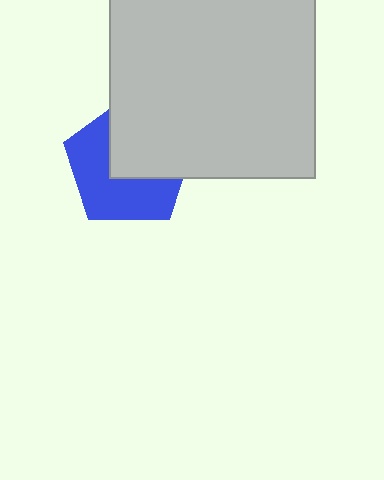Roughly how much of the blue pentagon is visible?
About half of it is visible (roughly 53%).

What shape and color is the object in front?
The object in front is a light gray square.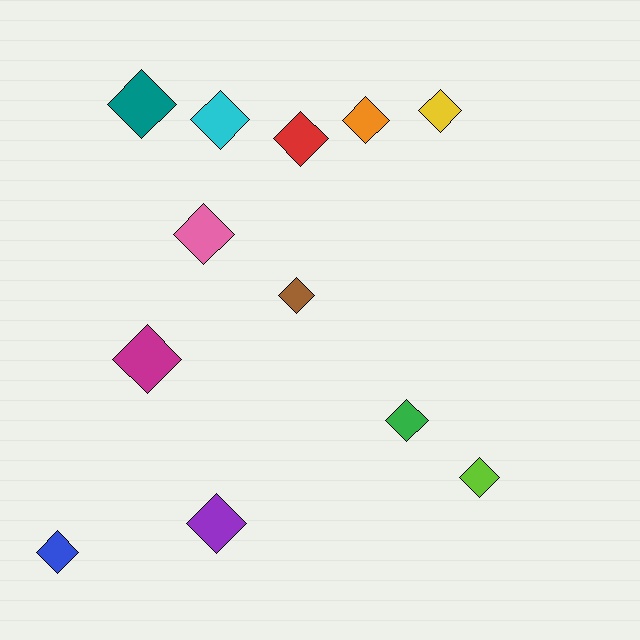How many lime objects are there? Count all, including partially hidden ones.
There is 1 lime object.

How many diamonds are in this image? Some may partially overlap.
There are 12 diamonds.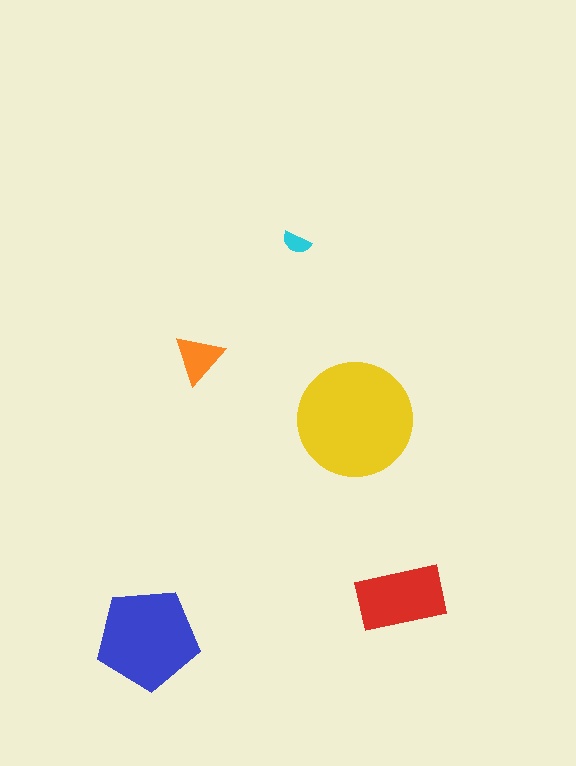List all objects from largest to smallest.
The yellow circle, the blue pentagon, the red rectangle, the orange triangle, the cyan semicircle.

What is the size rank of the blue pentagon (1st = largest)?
2nd.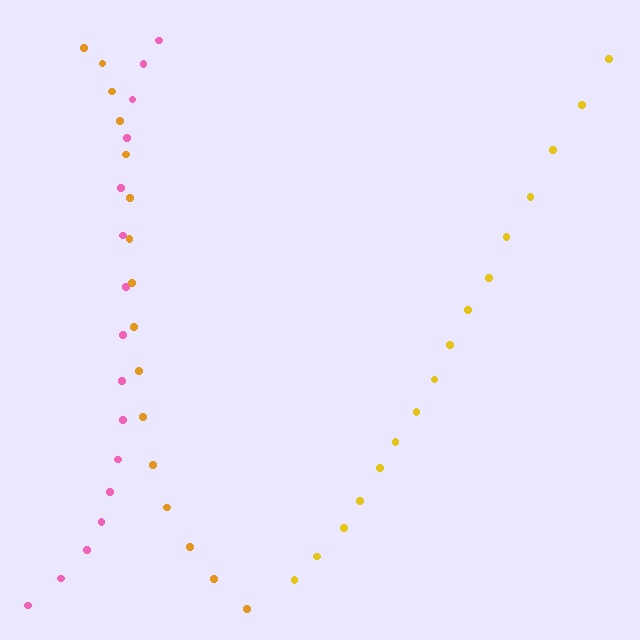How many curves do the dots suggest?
There are 3 distinct paths.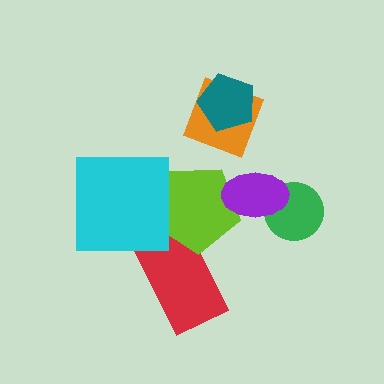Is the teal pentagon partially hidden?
No, no other shape covers it.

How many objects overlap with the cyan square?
1 object overlaps with the cyan square.